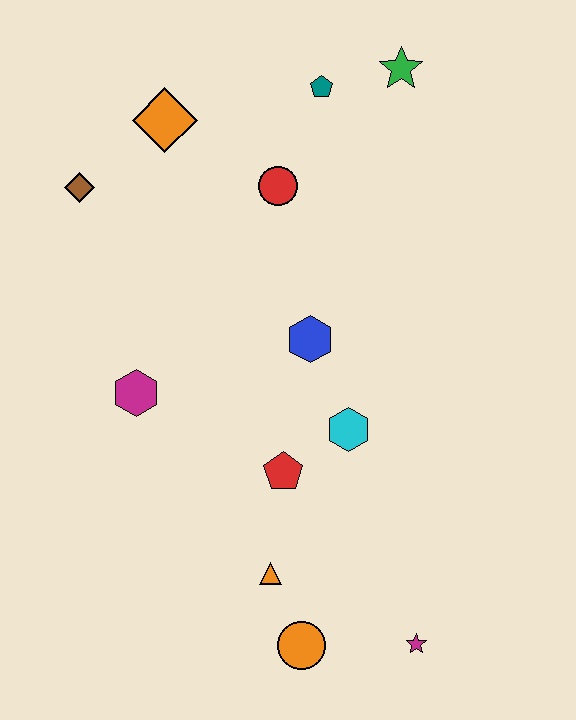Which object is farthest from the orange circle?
The green star is farthest from the orange circle.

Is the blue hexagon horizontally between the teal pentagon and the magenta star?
No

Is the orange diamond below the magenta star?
No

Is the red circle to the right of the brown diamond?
Yes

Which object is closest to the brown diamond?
The orange diamond is closest to the brown diamond.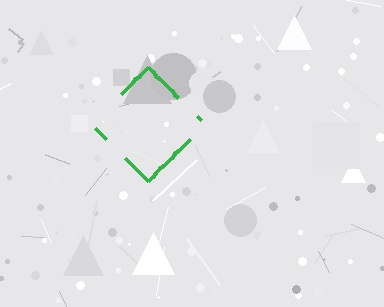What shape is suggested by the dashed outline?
The dashed outline suggests a diamond.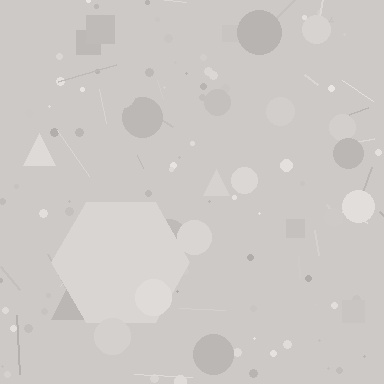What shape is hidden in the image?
A hexagon is hidden in the image.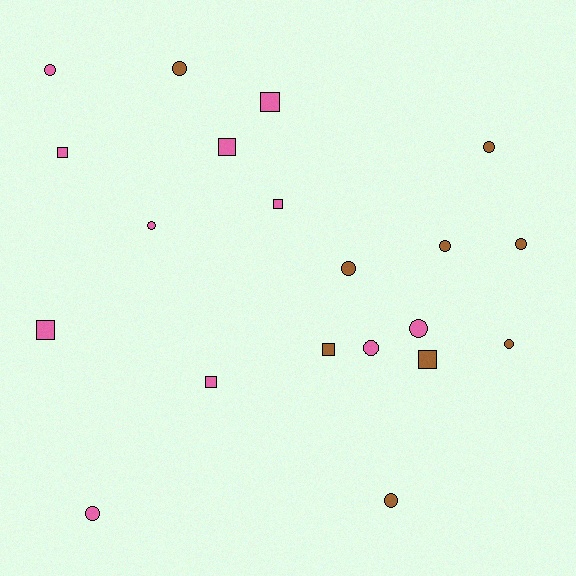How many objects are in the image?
There are 20 objects.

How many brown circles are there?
There are 7 brown circles.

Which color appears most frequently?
Pink, with 11 objects.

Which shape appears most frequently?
Circle, with 12 objects.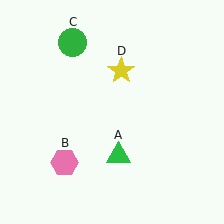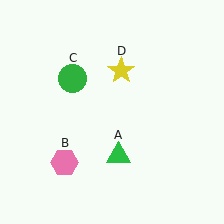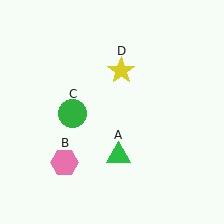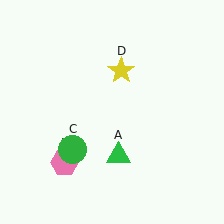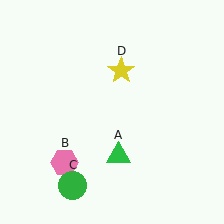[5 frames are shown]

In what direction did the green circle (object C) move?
The green circle (object C) moved down.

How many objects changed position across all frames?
1 object changed position: green circle (object C).